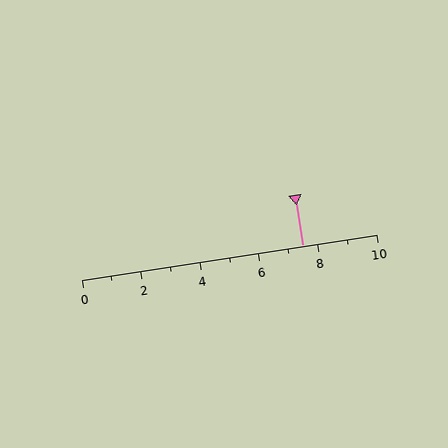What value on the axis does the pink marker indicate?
The marker indicates approximately 7.5.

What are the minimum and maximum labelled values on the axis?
The axis runs from 0 to 10.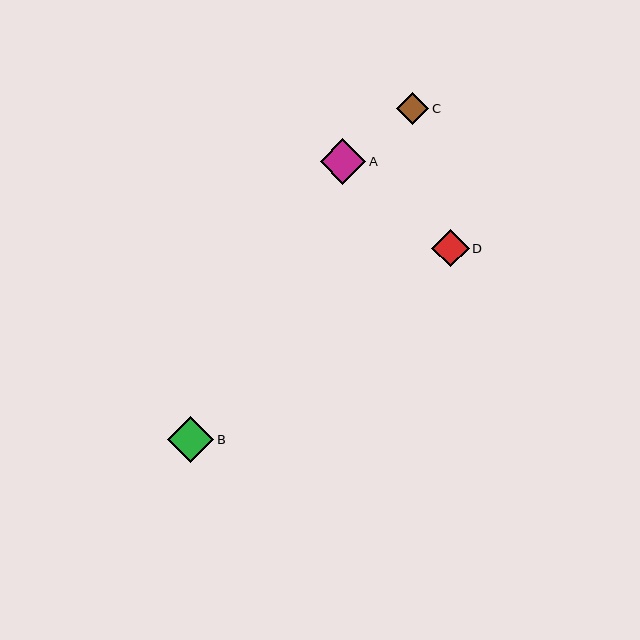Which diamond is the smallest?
Diamond C is the smallest with a size of approximately 32 pixels.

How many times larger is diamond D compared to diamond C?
Diamond D is approximately 1.2 times the size of diamond C.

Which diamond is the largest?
Diamond B is the largest with a size of approximately 46 pixels.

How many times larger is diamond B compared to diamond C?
Diamond B is approximately 1.4 times the size of diamond C.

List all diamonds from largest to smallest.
From largest to smallest: B, A, D, C.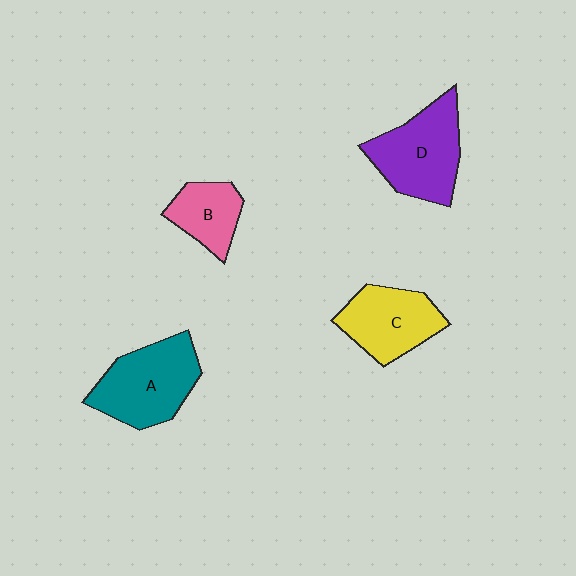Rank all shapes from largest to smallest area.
From largest to smallest: A (teal), D (purple), C (yellow), B (pink).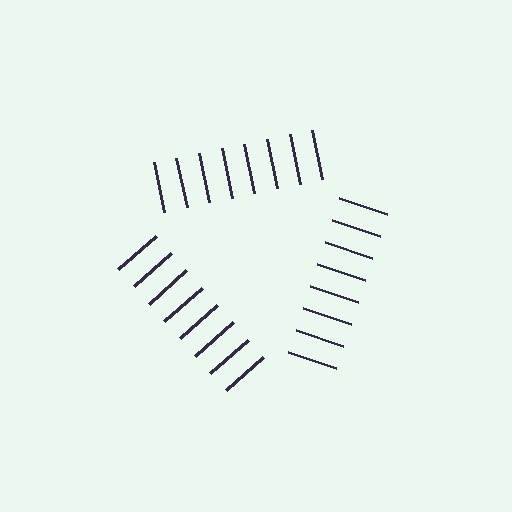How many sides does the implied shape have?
3 sides — the line-ends trace a triangle.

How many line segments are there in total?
24 — 8 along each of the 3 edges.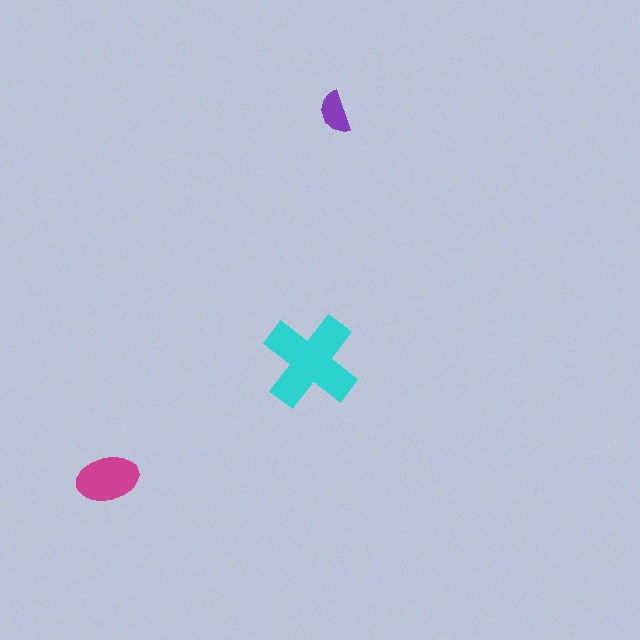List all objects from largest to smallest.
The cyan cross, the magenta ellipse, the purple semicircle.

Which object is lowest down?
The magenta ellipse is bottommost.